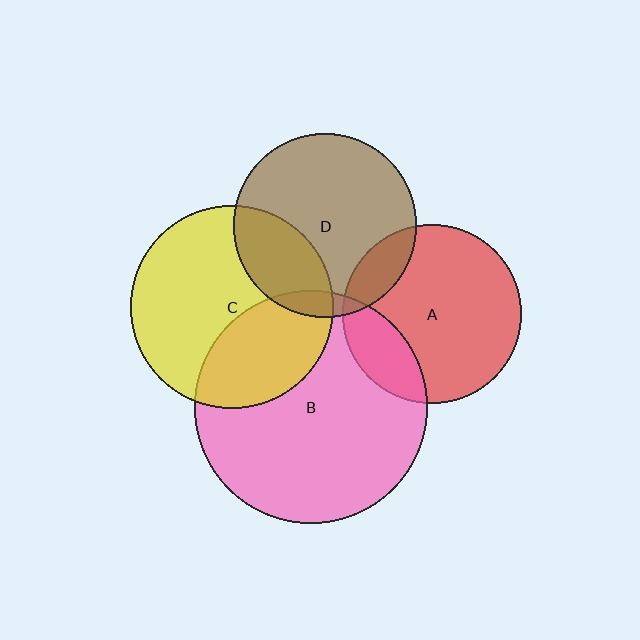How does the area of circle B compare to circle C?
Approximately 1.3 times.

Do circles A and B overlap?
Yes.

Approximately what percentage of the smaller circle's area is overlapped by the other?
Approximately 20%.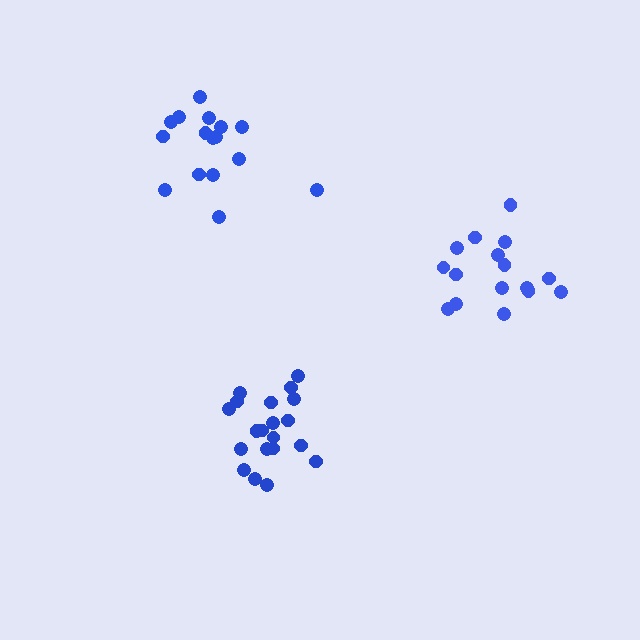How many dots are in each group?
Group 1: 16 dots, Group 2: 16 dots, Group 3: 20 dots (52 total).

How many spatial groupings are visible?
There are 3 spatial groupings.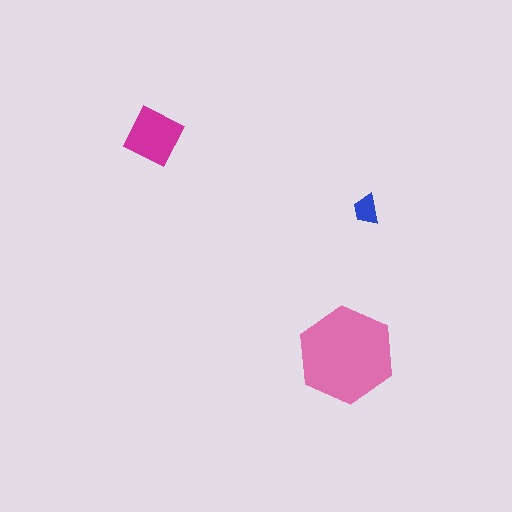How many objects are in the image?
There are 3 objects in the image.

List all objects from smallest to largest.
The blue trapezoid, the magenta square, the pink hexagon.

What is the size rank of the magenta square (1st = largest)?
2nd.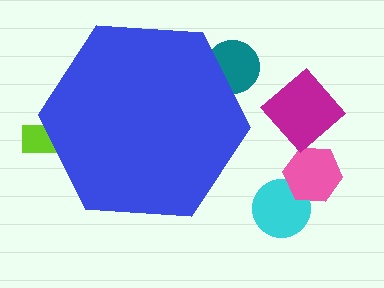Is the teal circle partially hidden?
Yes, the teal circle is partially hidden behind the blue hexagon.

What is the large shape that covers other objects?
A blue hexagon.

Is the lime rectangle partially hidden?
Yes, the lime rectangle is partially hidden behind the blue hexagon.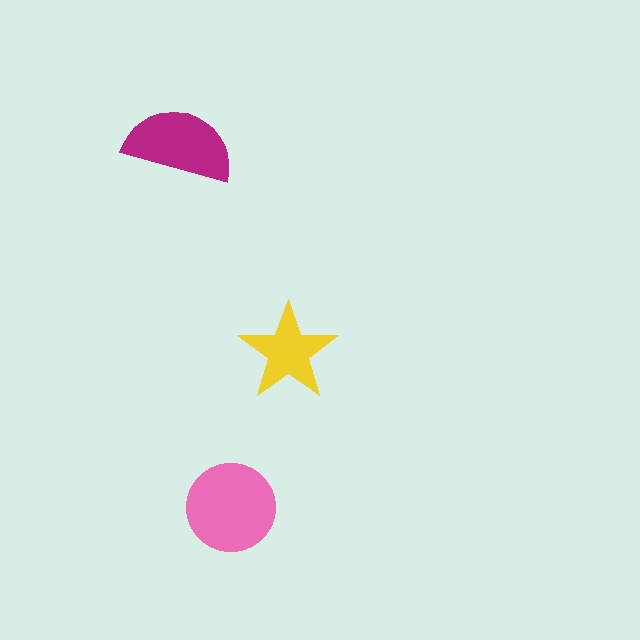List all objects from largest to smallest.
The pink circle, the magenta semicircle, the yellow star.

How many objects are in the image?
There are 3 objects in the image.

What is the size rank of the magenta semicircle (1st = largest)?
2nd.